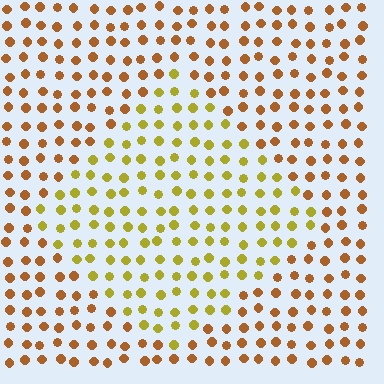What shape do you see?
I see a diamond.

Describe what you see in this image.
The image is filled with small brown elements in a uniform arrangement. A diamond-shaped region is visible where the elements are tinted to a slightly different hue, forming a subtle color boundary.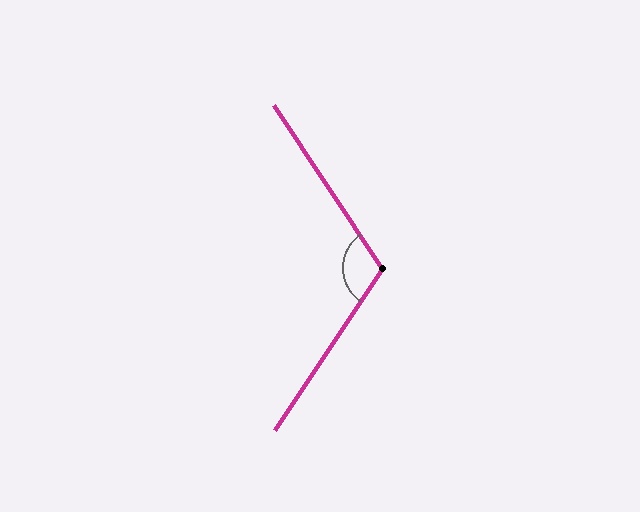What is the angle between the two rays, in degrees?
Approximately 112 degrees.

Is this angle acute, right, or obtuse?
It is obtuse.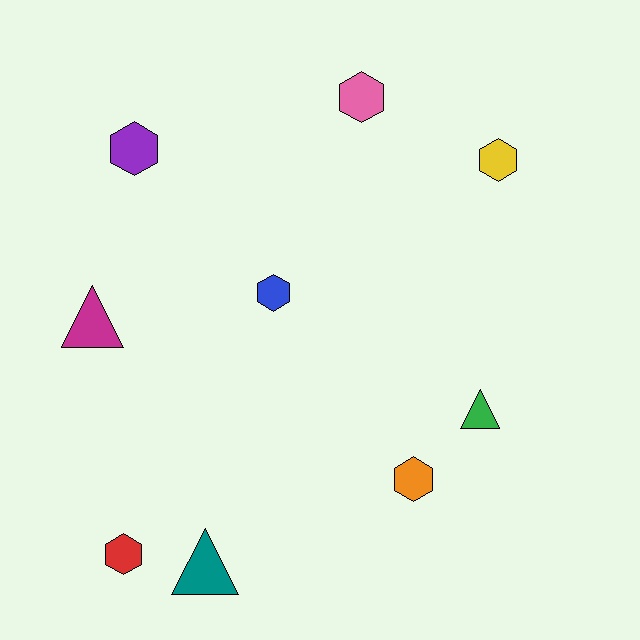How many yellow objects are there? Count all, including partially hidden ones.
There is 1 yellow object.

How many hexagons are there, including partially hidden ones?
There are 6 hexagons.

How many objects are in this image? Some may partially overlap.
There are 9 objects.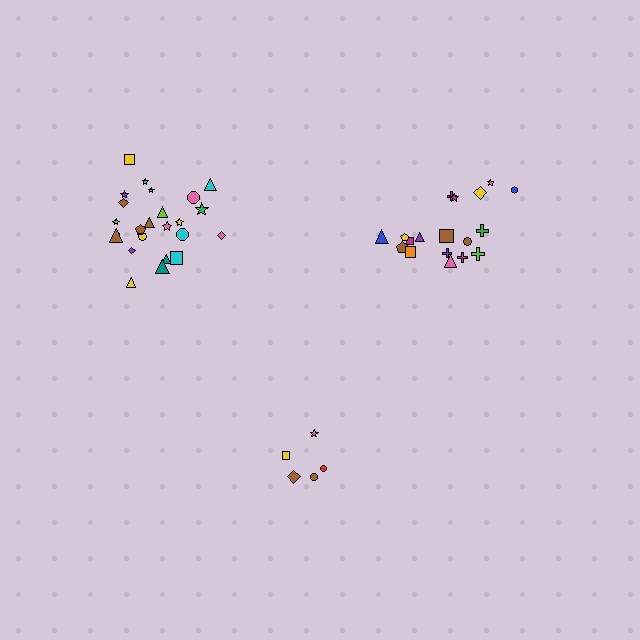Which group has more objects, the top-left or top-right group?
The top-left group.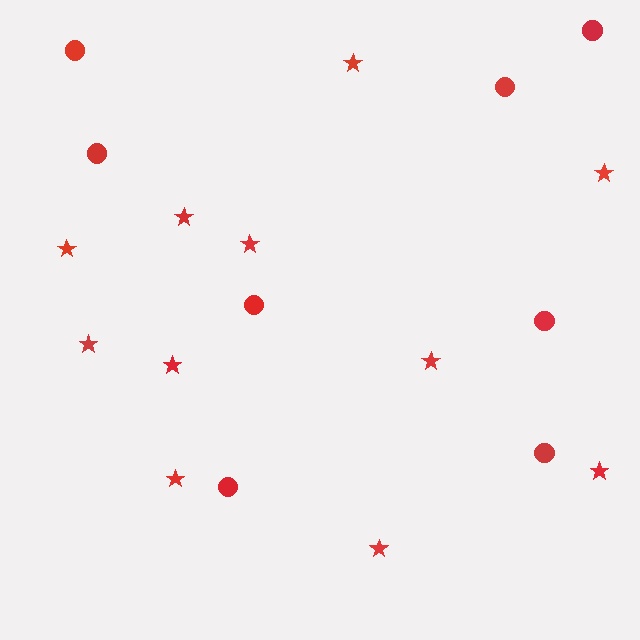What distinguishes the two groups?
There are 2 groups: one group of stars (11) and one group of circles (8).